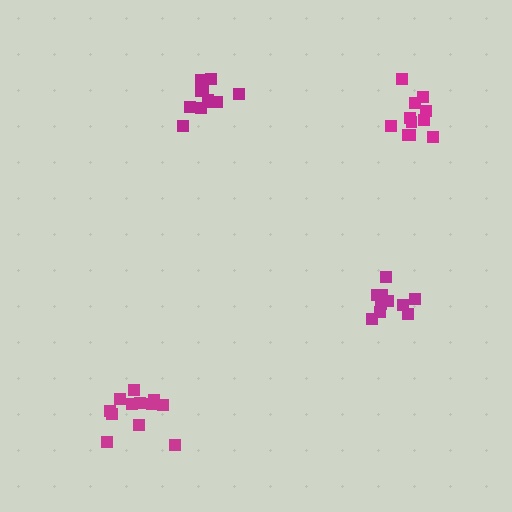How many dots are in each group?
Group 1: 11 dots, Group 2: 10 dots, Group 3: 11 dots, Group 4: 12 dots (44 total).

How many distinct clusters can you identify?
There are 4 distinct clusters.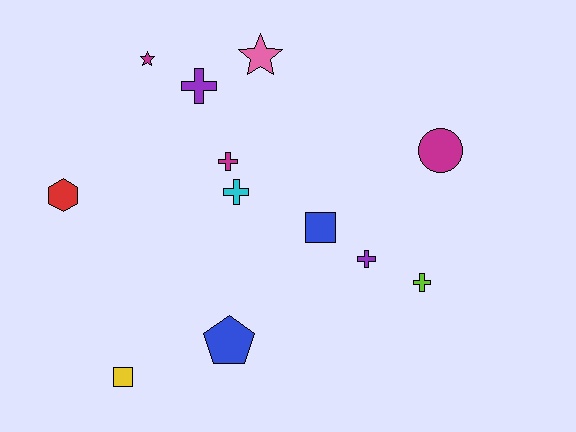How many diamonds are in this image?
There are no diamonds.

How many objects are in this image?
There are 12 objects.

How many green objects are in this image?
There are no green objects.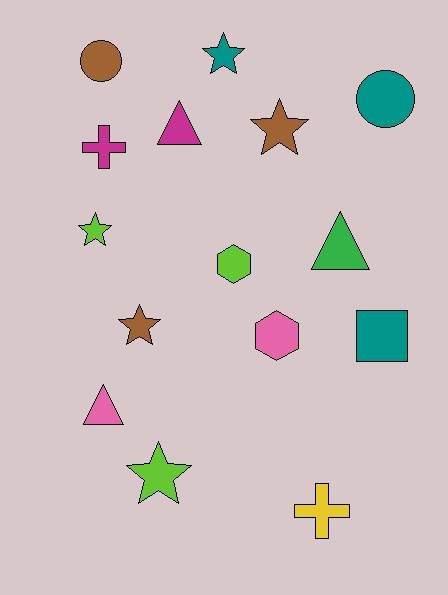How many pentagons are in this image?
There are no pentagons.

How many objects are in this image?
There are 15 objects.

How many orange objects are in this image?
There are no orange objects.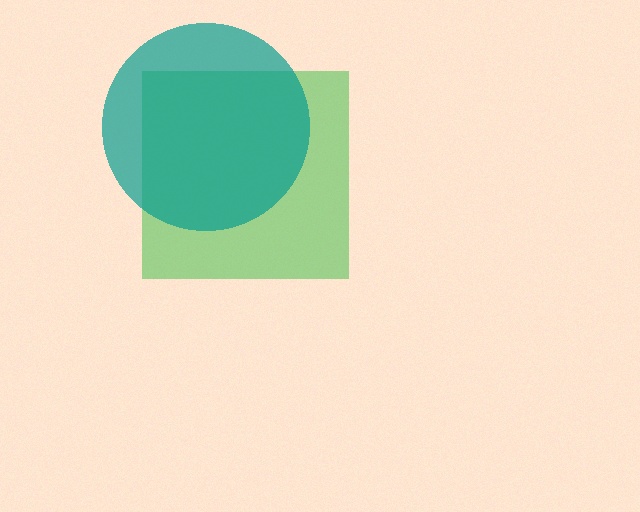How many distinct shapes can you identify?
There are 2 distinct shapes: a green square, a teal circle.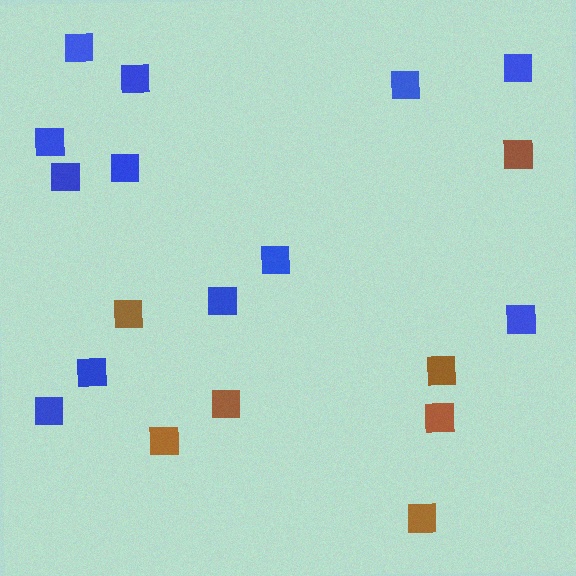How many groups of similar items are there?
There are 2 groups: one group of brown squares (7) and one group of blue squares (12).